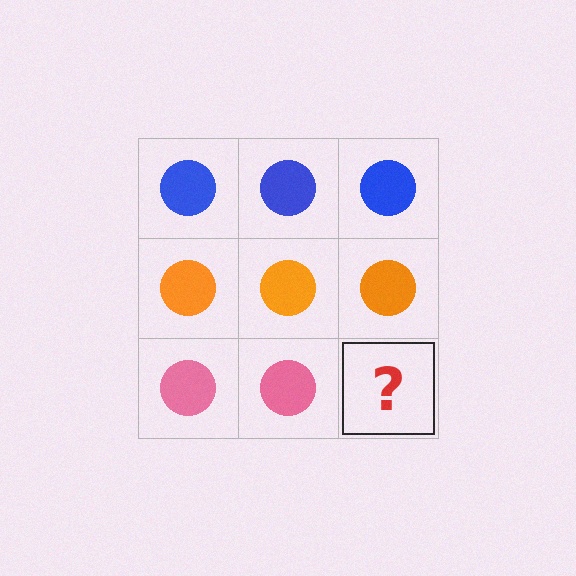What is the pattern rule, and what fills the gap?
The rule is that each row has a consistent color. The gap should be filled with a pink circle.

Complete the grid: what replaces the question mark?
The question mark should be replaced with a pink circle.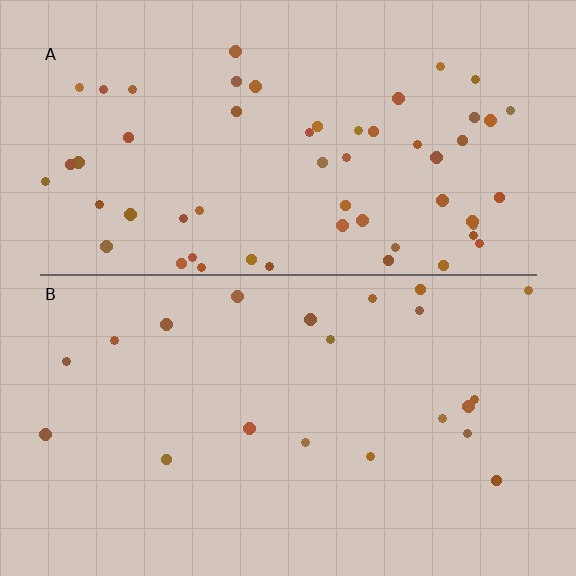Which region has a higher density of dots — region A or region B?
A (the top).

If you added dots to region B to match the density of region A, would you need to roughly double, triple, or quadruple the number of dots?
Approximately triple.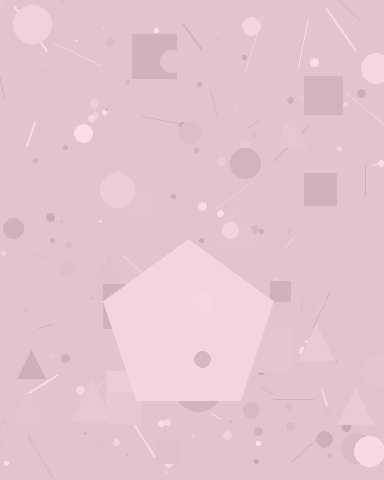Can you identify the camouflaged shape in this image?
The camouflaged shape is a pentagon.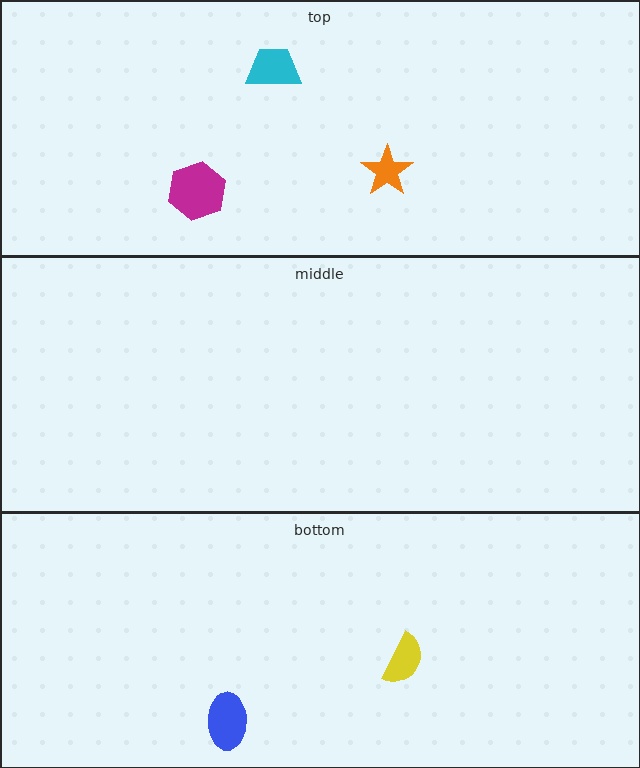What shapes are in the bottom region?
The blue ellipse, the yellow semicircle.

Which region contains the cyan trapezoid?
The top region.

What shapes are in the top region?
The cyan trapezoid, the magenta hexagon, the orange star.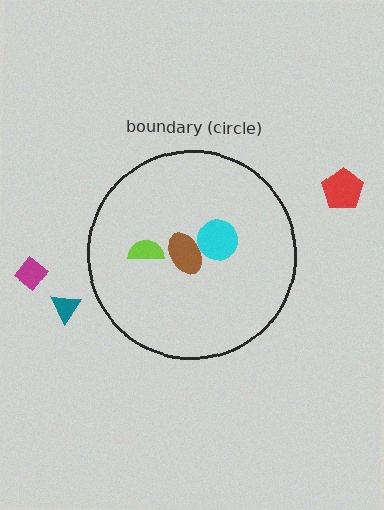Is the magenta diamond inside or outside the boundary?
Outside.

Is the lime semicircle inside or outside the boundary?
Inside.